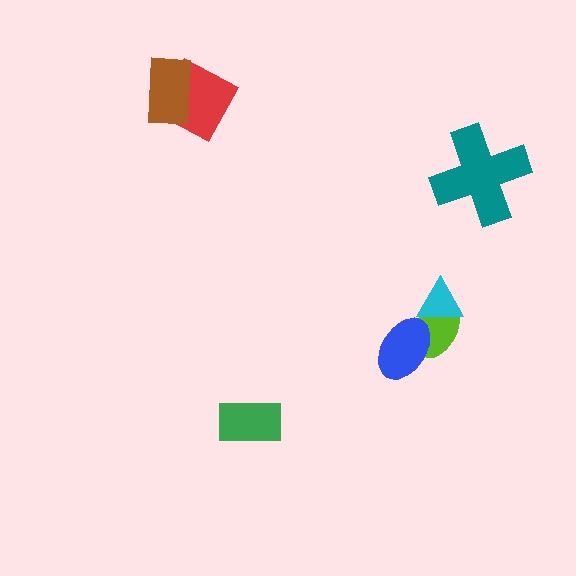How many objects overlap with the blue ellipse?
1 object overlaps with the blue ellipse.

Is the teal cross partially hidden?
No, no other shape covers it.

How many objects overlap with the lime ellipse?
2 objects overlap with the lime ellipse.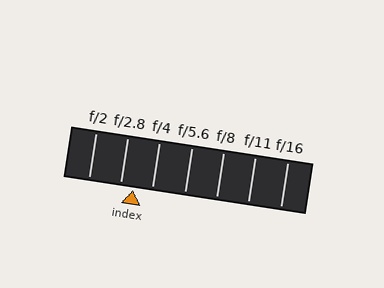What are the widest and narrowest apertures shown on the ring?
The widest aperture shown is f/2 and the narrowest is f/16.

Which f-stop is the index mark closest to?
The index mark is closest to f/2.8.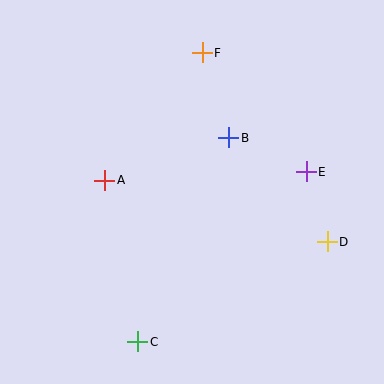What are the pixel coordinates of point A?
Point A is at (105, 180).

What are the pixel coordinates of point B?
Point B is at (229, 138).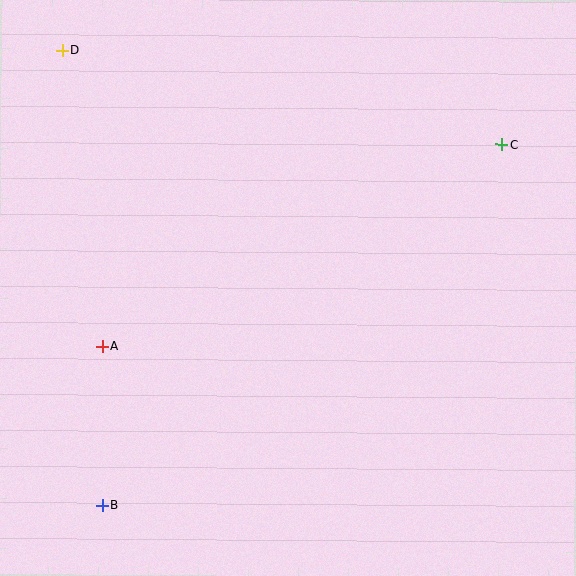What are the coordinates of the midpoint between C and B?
The midpoint between C and B is at (302, 325).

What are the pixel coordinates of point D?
Point D is at (62, 50).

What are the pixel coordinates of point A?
Point A is at (102, 346).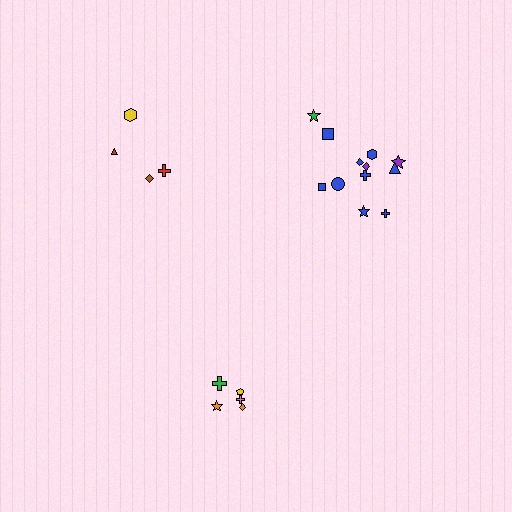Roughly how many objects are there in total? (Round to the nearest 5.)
Roughly 20 objects in total.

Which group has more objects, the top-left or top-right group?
The top-right group.